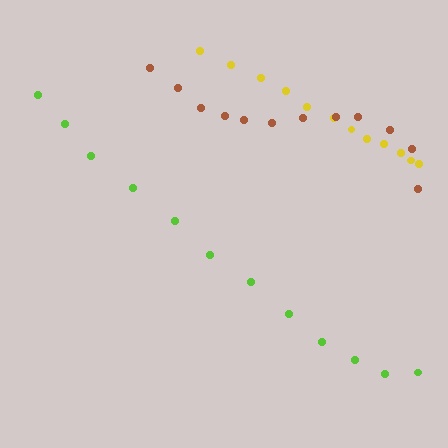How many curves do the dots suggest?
There are 3 distinct paths.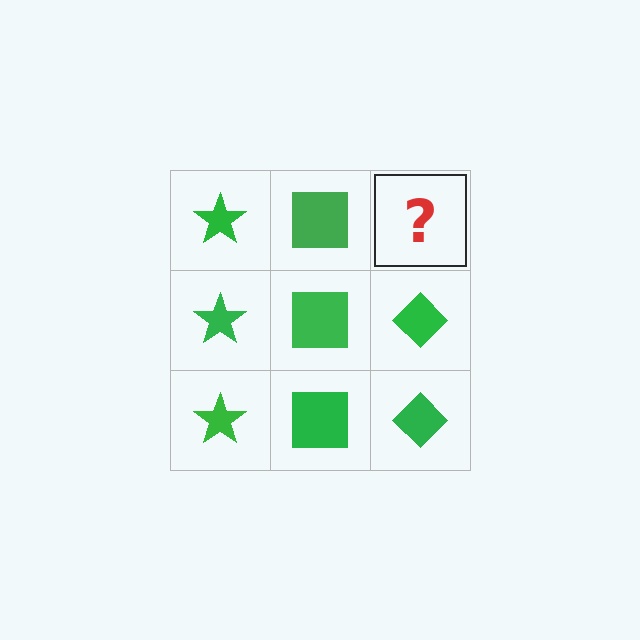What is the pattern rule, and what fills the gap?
The rule is that each column has a consistent shape. The gap should be filled with a green diamond.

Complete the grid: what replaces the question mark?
The question mark should be replaced with a green diamond.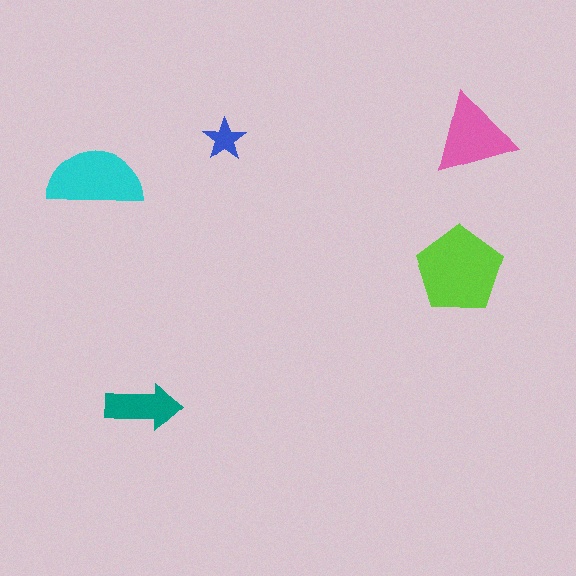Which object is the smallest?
The blue star.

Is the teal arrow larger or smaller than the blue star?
Larger.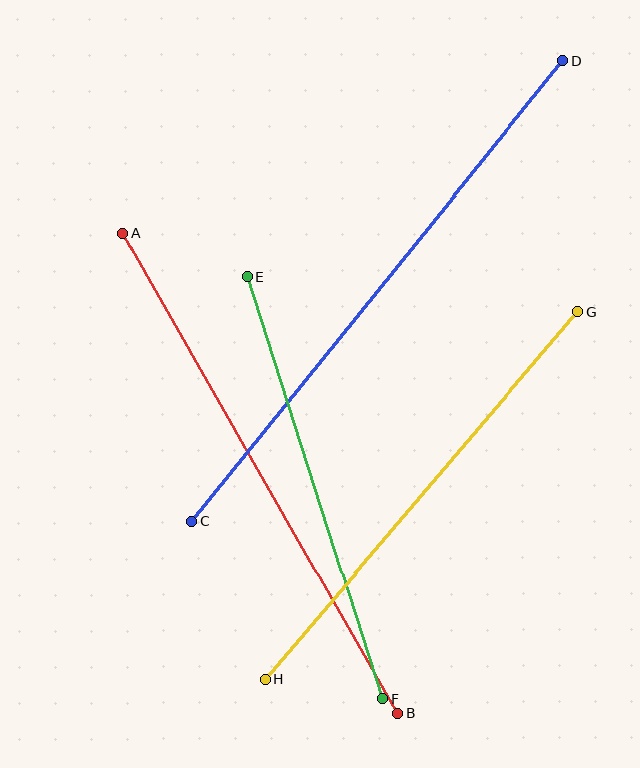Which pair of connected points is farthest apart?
Points C and D are farthest apart.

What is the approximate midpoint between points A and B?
The midpoint is at approximately (260, 473) pixels.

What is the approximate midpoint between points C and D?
The midpoint is at approximately (378, 291) pixels.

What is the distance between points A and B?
The distance is approximately 553 pixels.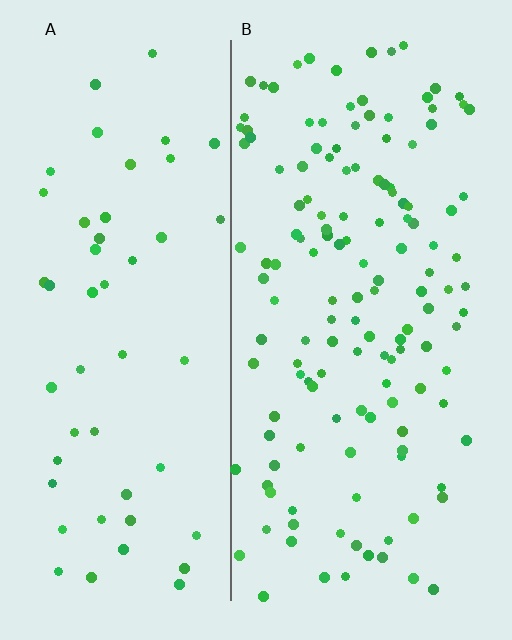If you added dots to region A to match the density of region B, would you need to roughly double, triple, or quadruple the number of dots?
Approximately triple.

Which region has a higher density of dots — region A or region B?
B (the right).